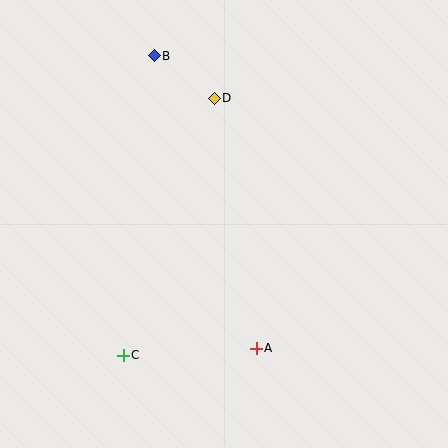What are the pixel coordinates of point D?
Point D is at (214, 98).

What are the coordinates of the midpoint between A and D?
The midpoint between A and D is at (235, 223).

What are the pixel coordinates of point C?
Point C is at (123, 355).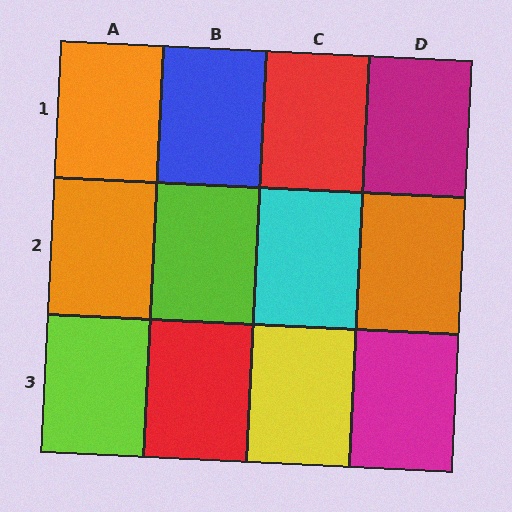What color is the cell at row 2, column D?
Orange.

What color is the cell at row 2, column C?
Cyan.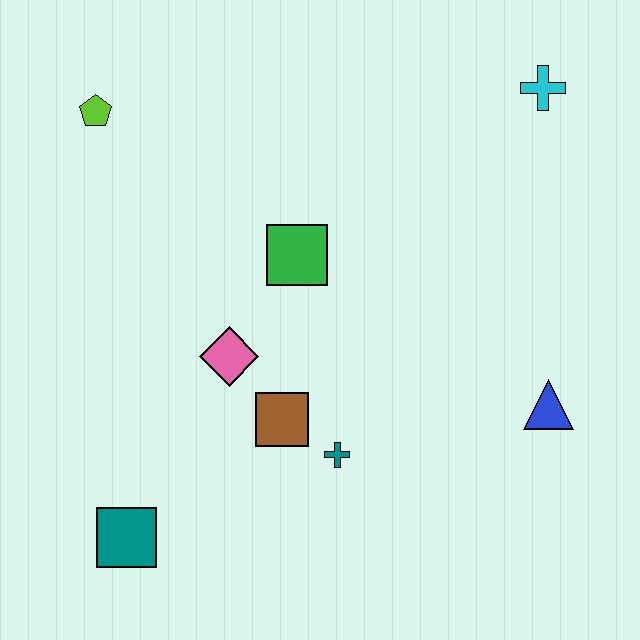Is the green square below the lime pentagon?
Yes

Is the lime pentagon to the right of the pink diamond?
No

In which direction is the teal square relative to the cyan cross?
The teal square is below the cyan cross.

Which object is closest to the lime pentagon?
The green square is closest to the lime pentagon.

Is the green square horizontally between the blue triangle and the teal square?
Yes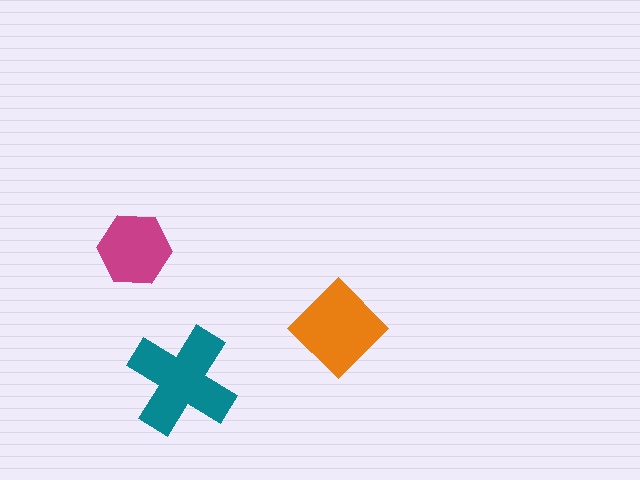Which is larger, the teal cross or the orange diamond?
The teal cross.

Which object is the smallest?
The magenta hexagon.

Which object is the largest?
The teal cross.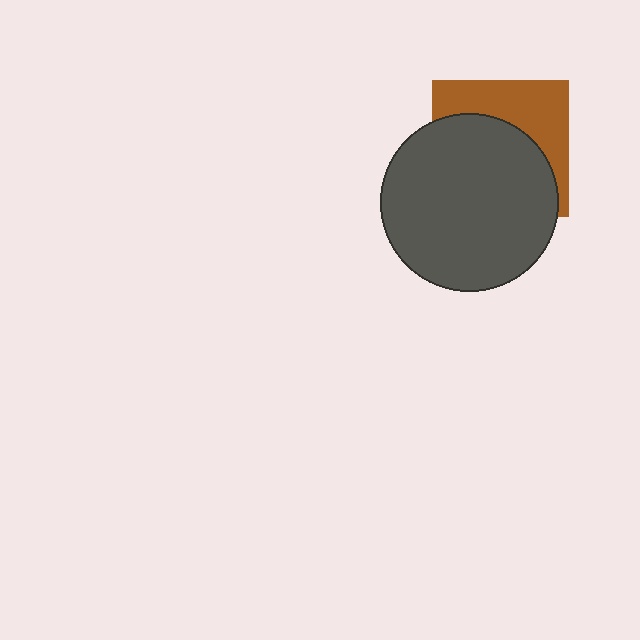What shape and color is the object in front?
The object in front is a dark gray circle.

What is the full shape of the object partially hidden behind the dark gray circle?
The partially hidden object is a brown square.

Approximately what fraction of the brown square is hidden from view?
Roughly 60% of the brown square is hidden behind the dark gray circle.